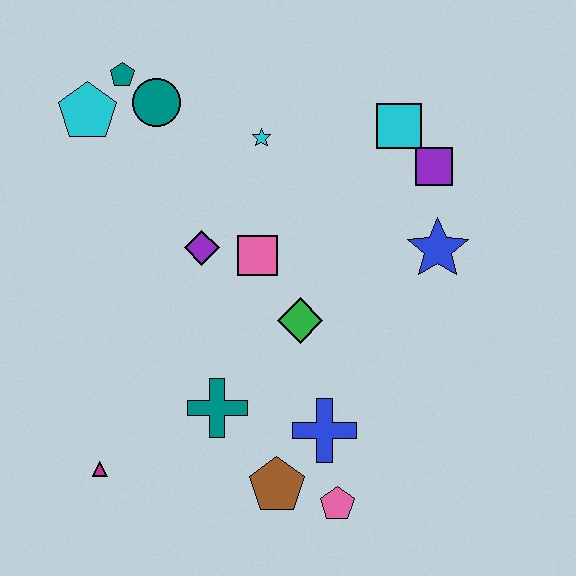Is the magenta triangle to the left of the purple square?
Yes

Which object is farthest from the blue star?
The magenta triangle is farthest from the blue star.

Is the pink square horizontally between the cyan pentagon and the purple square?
Yes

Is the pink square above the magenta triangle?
Yes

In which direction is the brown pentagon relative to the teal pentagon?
The brown pentagon is below the teal pentagon.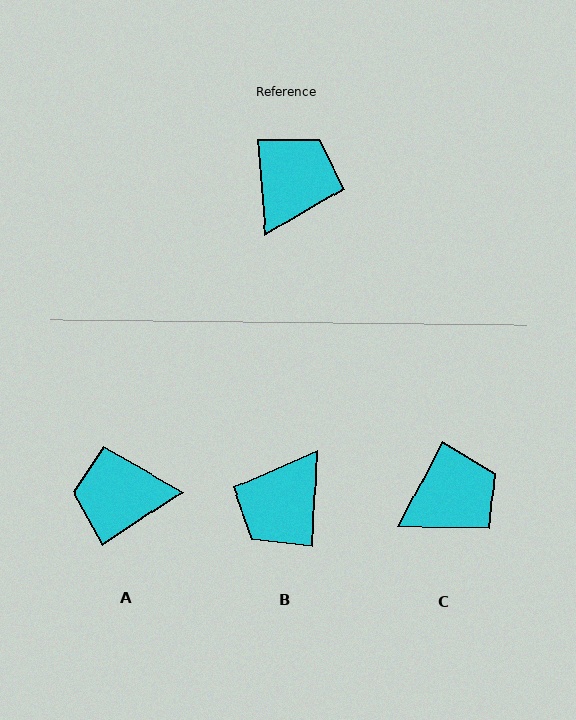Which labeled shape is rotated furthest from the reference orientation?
B, about 173 degrees away.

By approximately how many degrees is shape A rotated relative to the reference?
Approximately 120 degrees counter-clockwise.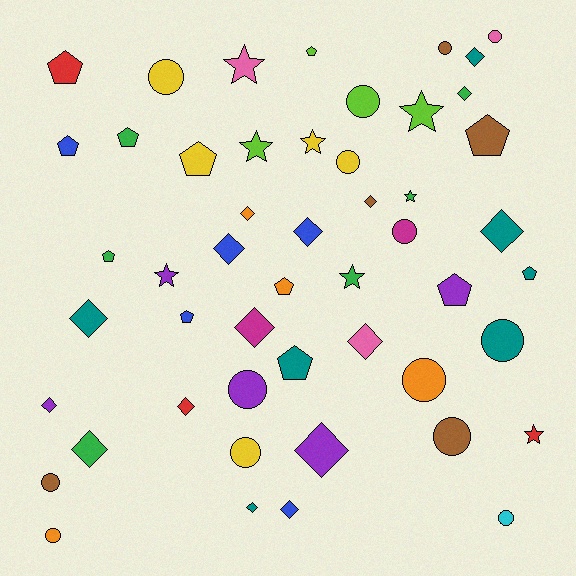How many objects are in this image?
There are 50 objects.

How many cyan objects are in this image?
There is 1 cyan object.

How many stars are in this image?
There are 8 stars.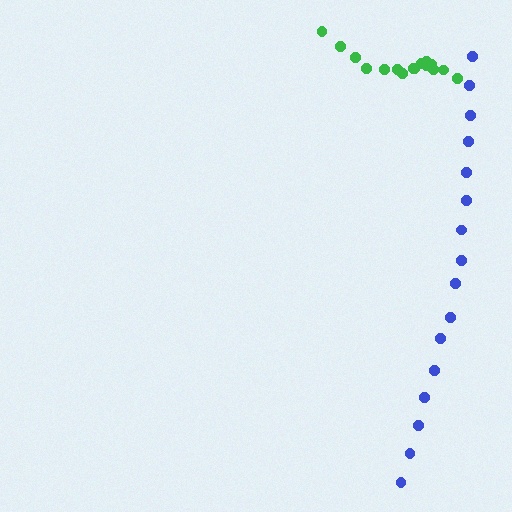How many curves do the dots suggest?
There are 2 distinct paths.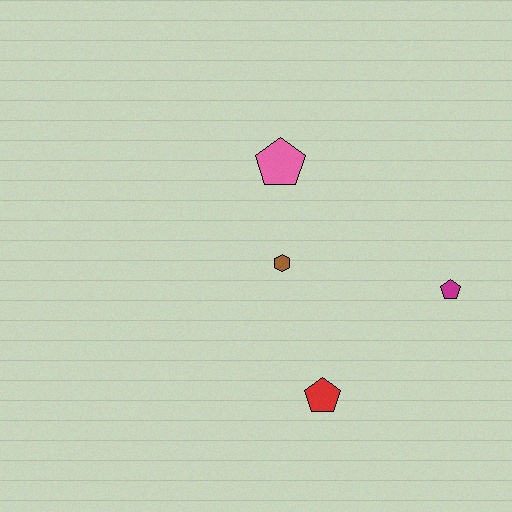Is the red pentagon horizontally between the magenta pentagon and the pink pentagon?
Yes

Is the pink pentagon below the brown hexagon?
No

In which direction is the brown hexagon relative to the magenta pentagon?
The brown hexagon is to the left of the magenta pentagon.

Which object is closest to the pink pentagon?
The brown hexagon is closest to the pink pentagon.